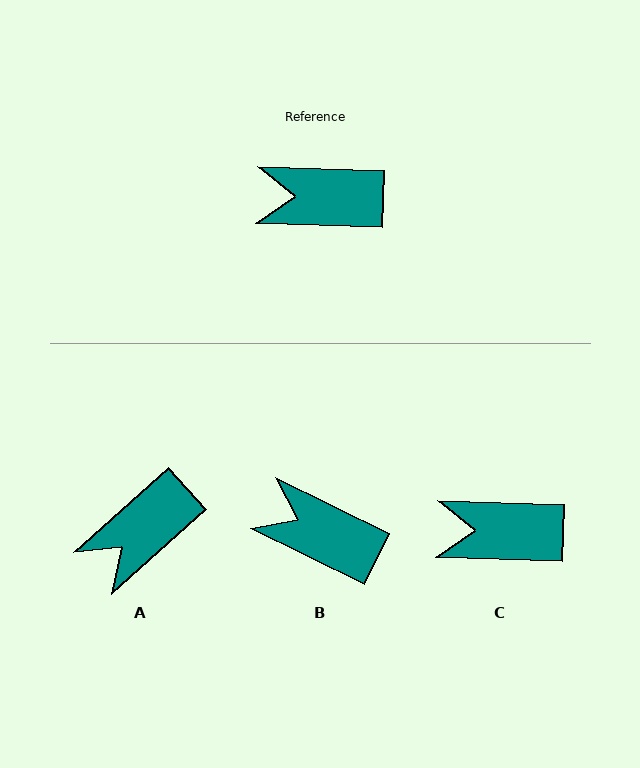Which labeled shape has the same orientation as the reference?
C.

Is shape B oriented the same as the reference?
No, it is off by about 24 degrees.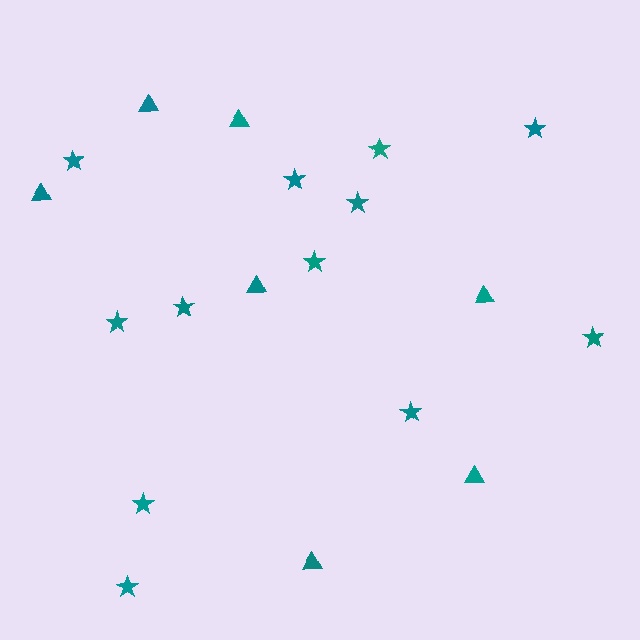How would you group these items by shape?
There are 2 groups: one group of stars (12) and one group of triangles (7).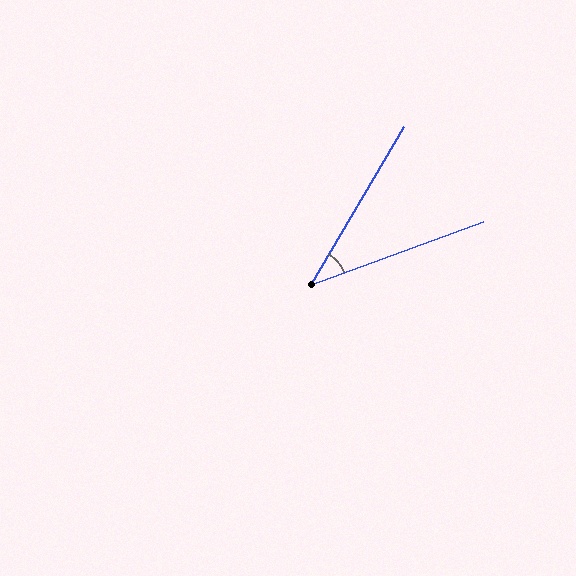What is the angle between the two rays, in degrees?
Approximately 40 degrees.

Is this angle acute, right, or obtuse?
It is acute.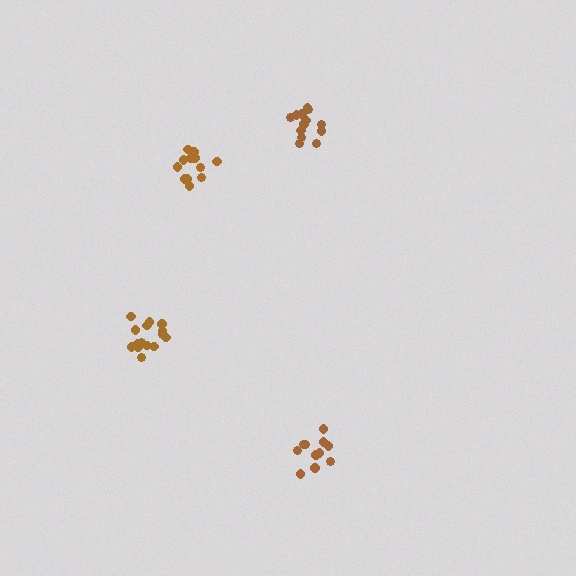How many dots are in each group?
Group 1: 15 dots, Group 2: 11 dots, Group 3: 14 dots, Group 4: 13 dots (53 total).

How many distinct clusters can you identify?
There are 4 distinct clusters.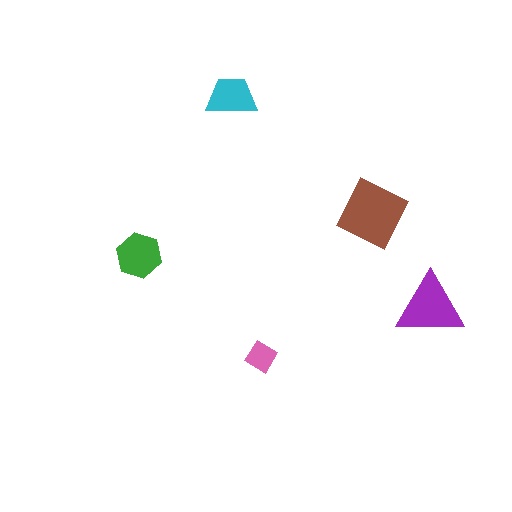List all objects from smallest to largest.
The pink diamond, the cyan trapezoid, the green hexagon, the purple triangle, the brown square.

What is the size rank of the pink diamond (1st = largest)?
5th.